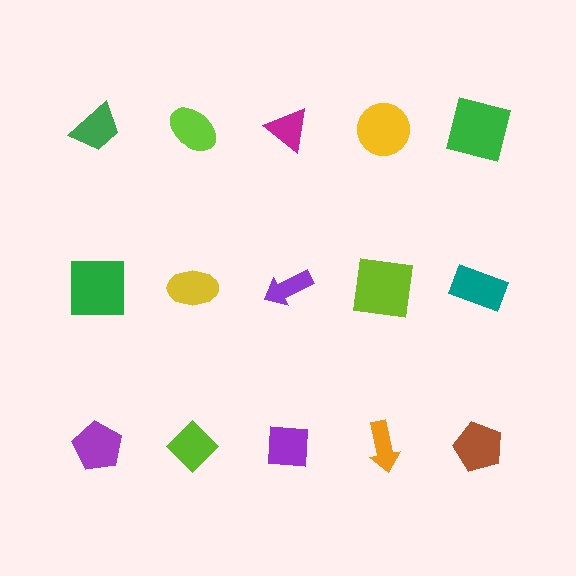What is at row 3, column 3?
A purple square.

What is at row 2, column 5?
A teal rectangle.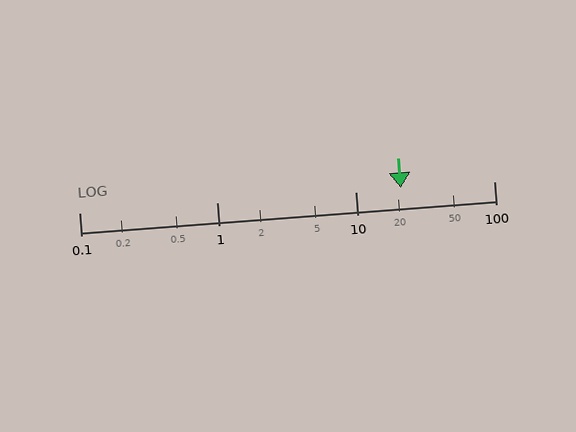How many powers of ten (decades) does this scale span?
The scale spans 3 decades, from 0.1 to 100.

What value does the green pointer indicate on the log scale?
The pointer indicates approximately 21.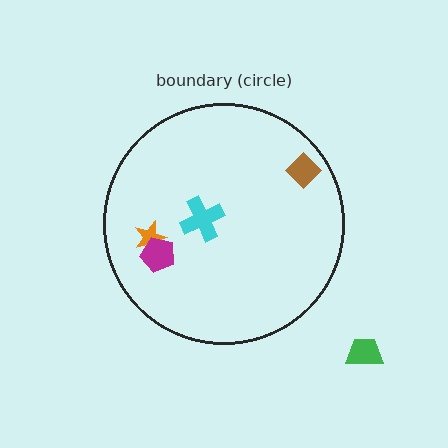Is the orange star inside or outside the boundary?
Inside.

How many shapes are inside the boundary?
4 inside, 1 outside.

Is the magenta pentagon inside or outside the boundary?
Inside.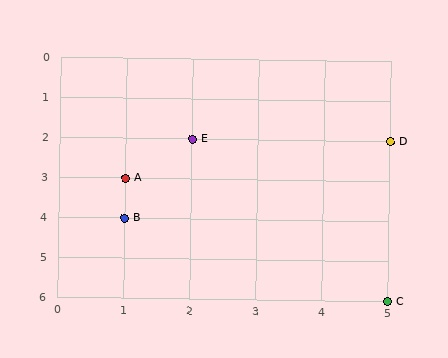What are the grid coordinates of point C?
Point C is at grid coordinates (5, 6).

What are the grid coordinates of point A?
Point A is at grid coordinates (1, 3).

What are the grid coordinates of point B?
Point B is at grid coordinates (1, 4).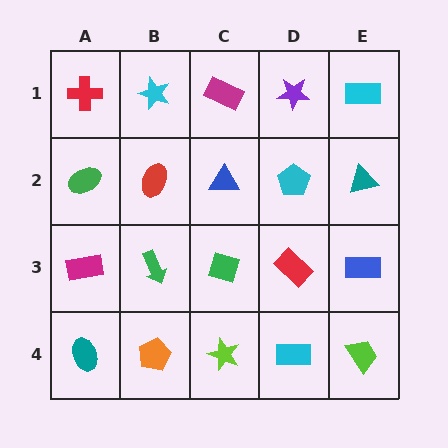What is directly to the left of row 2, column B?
A green ellipse.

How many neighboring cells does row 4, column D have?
3.